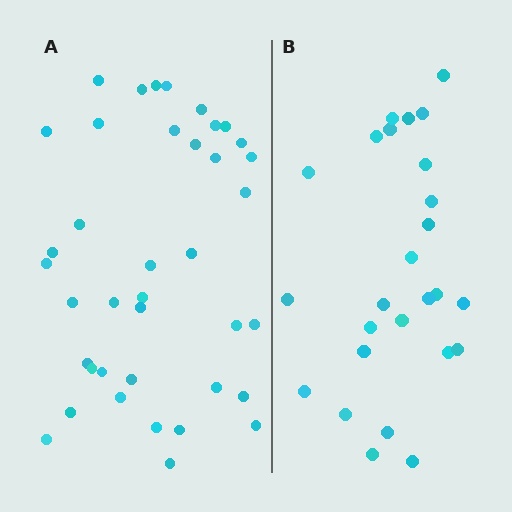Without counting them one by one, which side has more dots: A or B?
Region A (the left region) has more dots.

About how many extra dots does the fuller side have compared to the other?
Region A has approximately 15 more dots than region B.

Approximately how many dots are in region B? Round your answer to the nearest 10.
About 30 dots. (The exact count is 26, which rounds to 30.)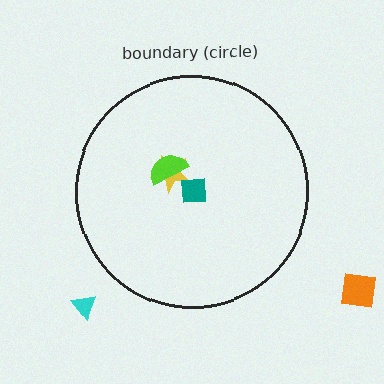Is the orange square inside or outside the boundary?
Outside.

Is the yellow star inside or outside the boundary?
Inside.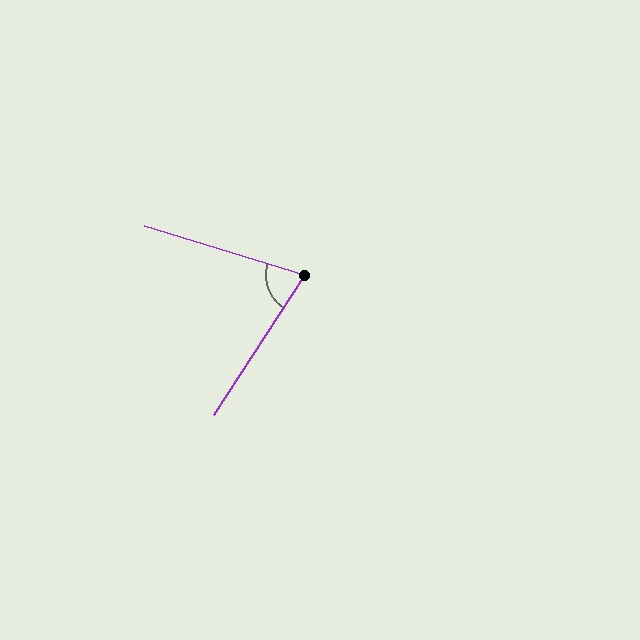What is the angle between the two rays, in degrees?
Approximately 74 degrees.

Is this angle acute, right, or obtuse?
It is acute.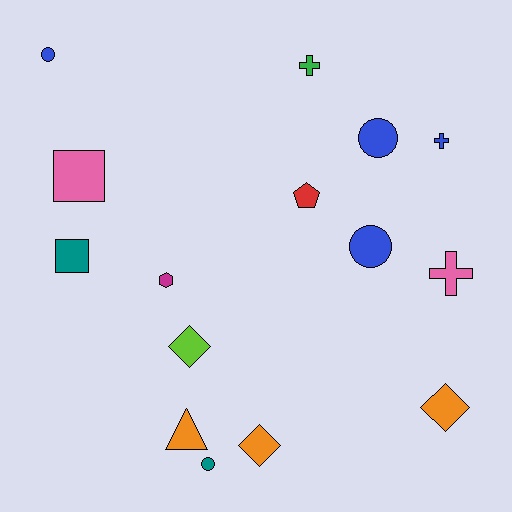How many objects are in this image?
There are 15 objects.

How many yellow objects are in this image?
There are no yellow objects.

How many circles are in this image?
There are 4 circles.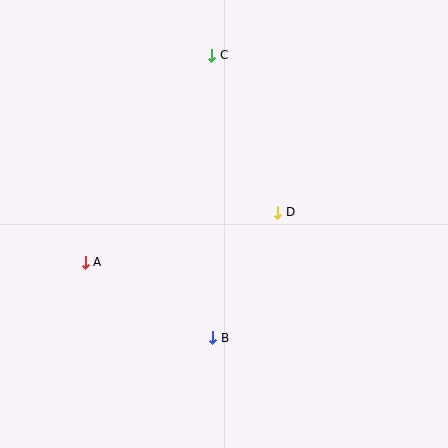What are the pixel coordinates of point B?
Point B is at (213, 338).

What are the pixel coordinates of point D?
Point D is at (278, 212).